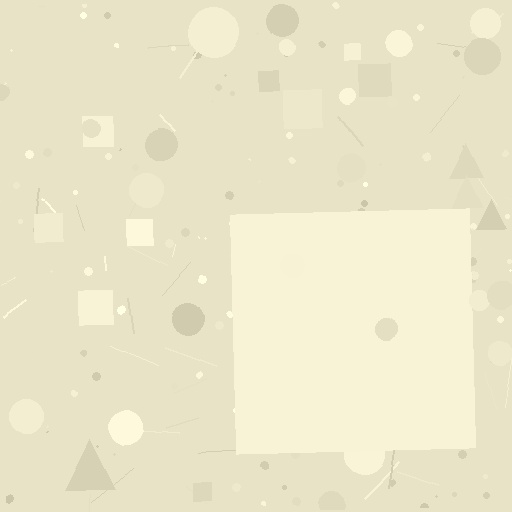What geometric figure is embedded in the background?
A square is embedded in the background.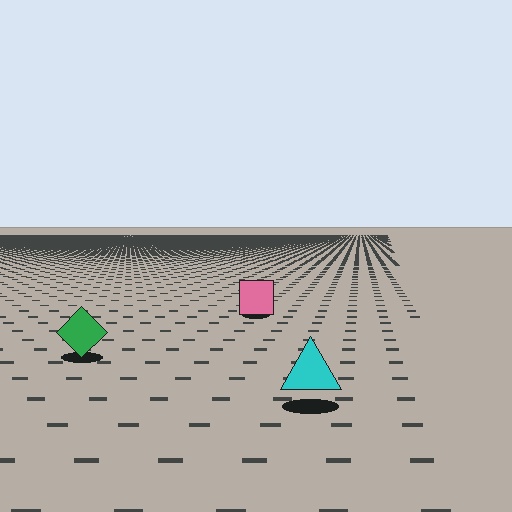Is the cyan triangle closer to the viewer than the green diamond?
Yes. The cyan triangle is closer — you can tell from the texture gradient: the ground texture is coarser near it.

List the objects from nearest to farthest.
From nearest to farthest: the cyan triangle, the green diamond, the pink square.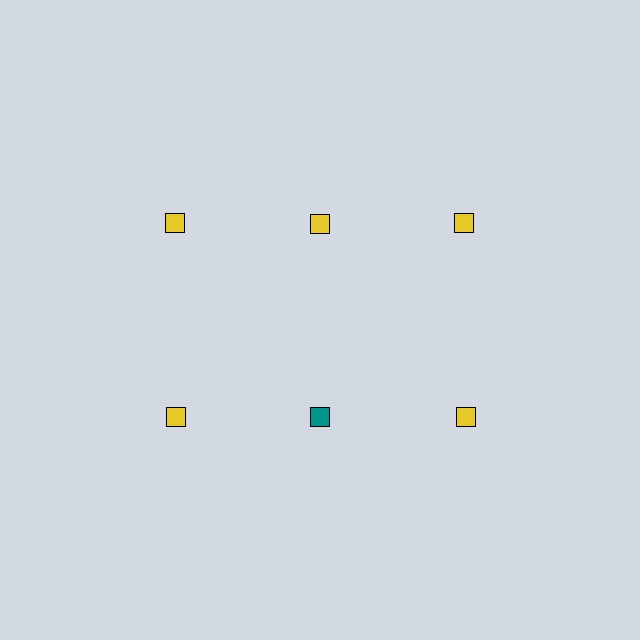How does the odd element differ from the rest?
It has a different color: teal instead of yellow.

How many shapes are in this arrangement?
There are 6 shapes arranged in a grid pattern.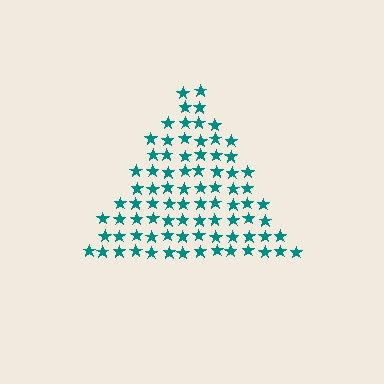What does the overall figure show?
The overall figure shows a triangle.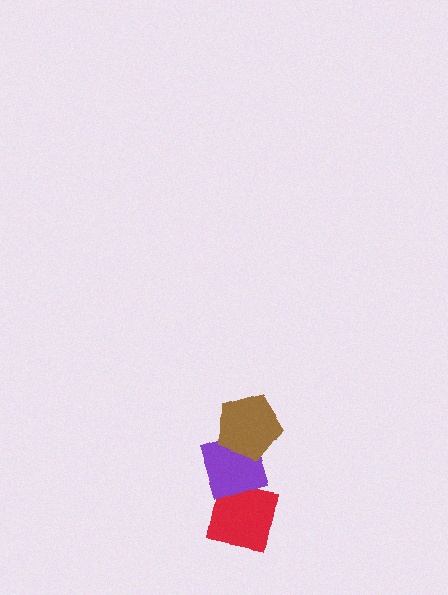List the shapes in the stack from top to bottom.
From top to bottom: the brown pentagon, the purple diamond, the red square.